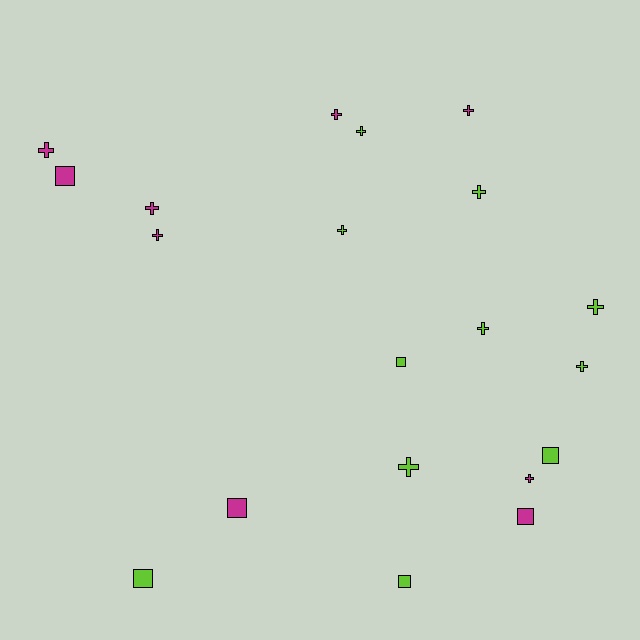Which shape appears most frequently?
Cross, with 13 objects.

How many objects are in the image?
There are 20 objects.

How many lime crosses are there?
There are 7 lime crosses.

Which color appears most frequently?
Lime, with 11 objects.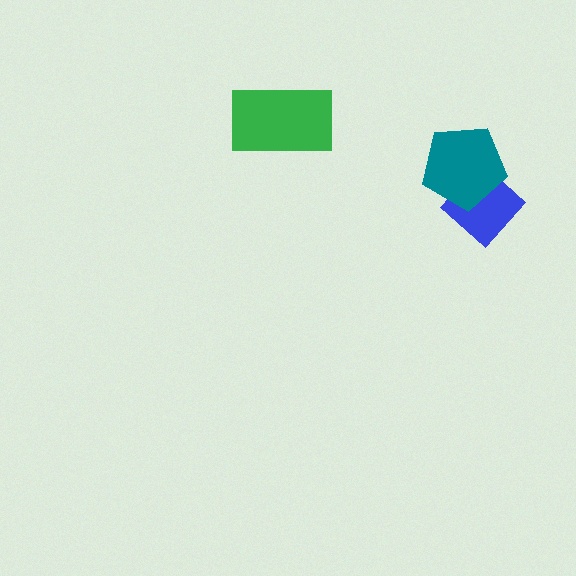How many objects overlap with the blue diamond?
1 object overlaps with the blue diamond.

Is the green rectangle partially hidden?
No, no other shape covers it.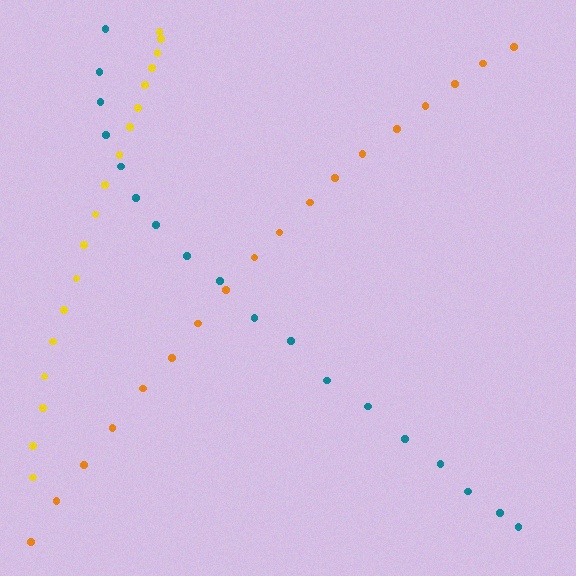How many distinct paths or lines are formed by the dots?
There are 3 distinct paths.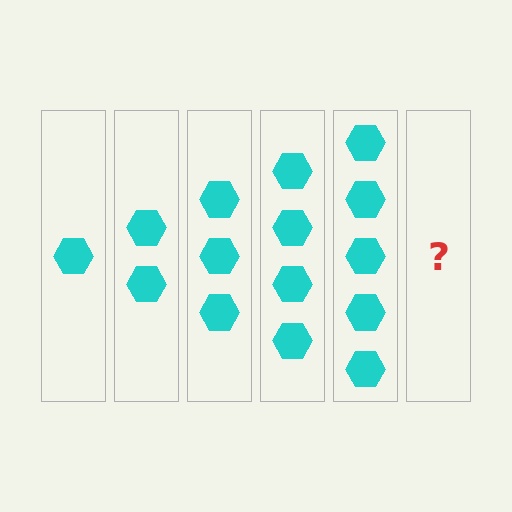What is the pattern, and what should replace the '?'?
The pattern is that each step adds one more hexagon. The '?' should be 6 hexagons.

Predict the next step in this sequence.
The next step is 6 hexagons.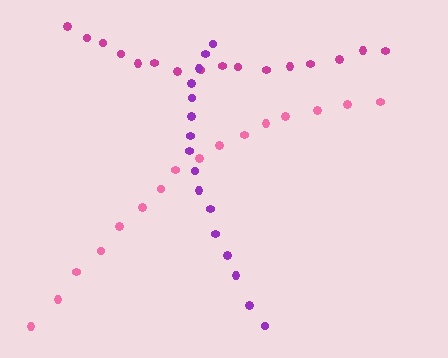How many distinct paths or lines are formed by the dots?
There are 3 distinct paths.